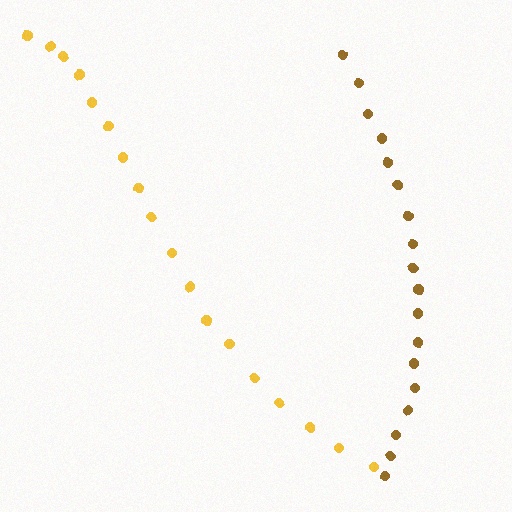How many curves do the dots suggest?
There are 2 distinct paths.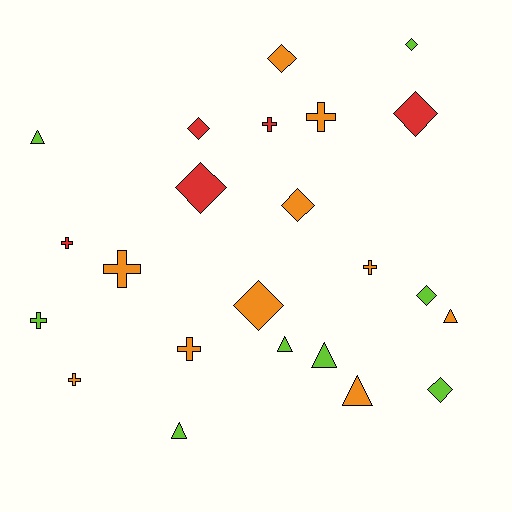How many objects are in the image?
There are 23 objects.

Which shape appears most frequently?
Diamond, with 9 objects.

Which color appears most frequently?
Orange, with 10 objects.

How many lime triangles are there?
There are 4 lime triangles.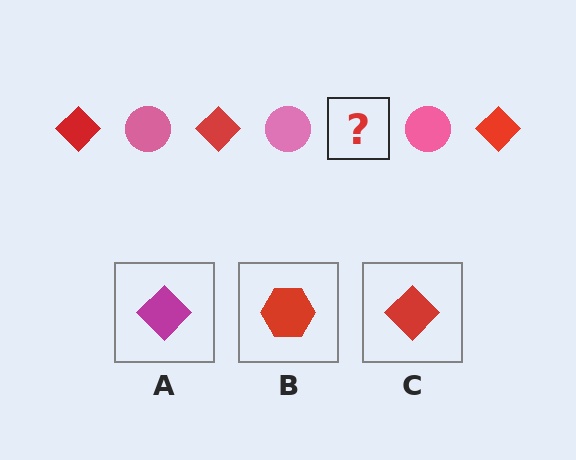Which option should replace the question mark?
Option C.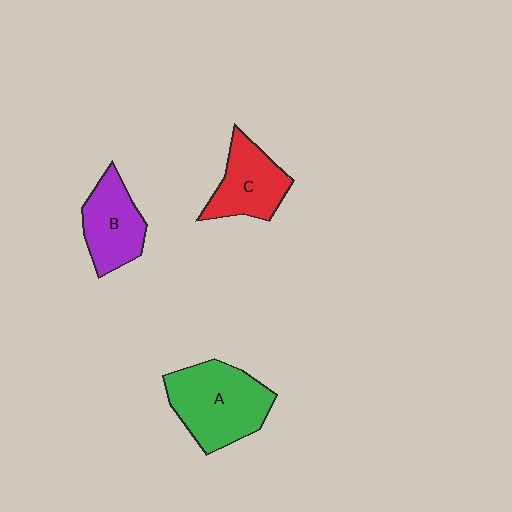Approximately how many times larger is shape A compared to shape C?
Approximately 1.4 times.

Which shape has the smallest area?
Shape B (purple).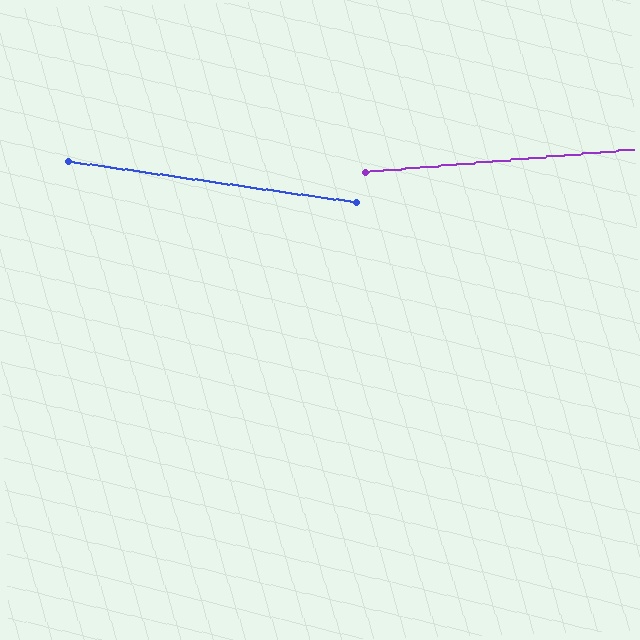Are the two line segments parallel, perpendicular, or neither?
Neither parallel nor perpendicular — they differ by about 13°.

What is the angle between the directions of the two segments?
Approximately 13 degrees.